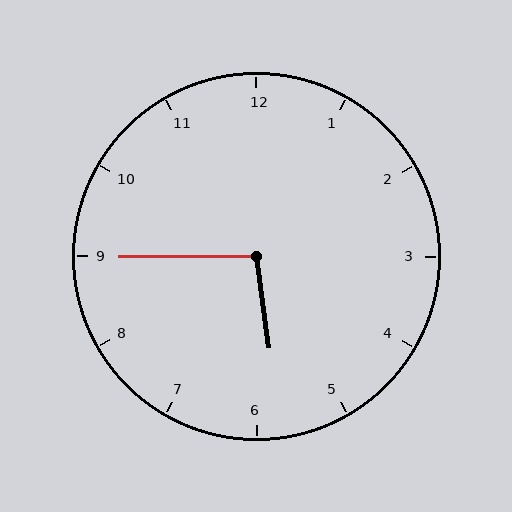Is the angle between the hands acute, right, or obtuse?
It is obtuse.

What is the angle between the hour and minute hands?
Approximately 98 degrees.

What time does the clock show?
5:45.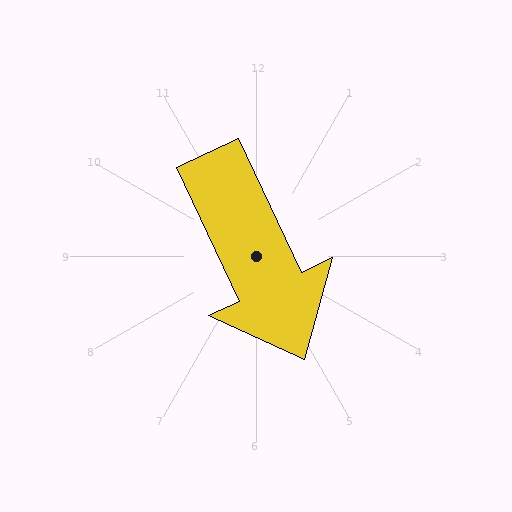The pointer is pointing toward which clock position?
Roughly 5 o'clock.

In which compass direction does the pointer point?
Southeast.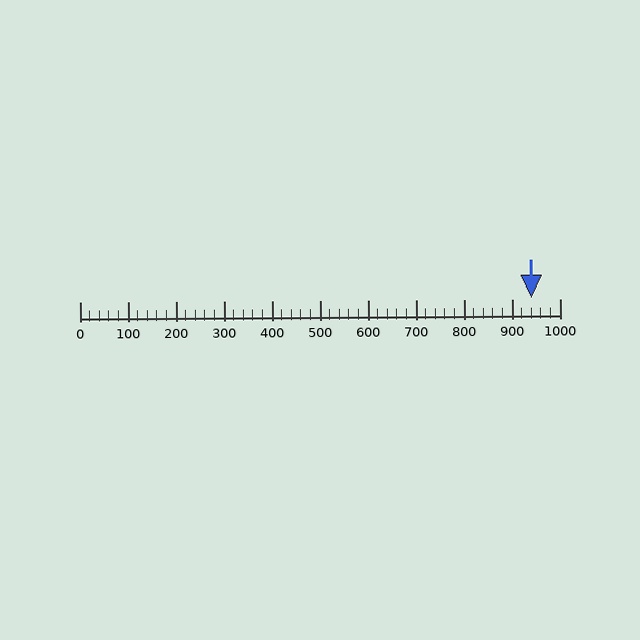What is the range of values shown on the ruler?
The ruler shows values from 0 to 1000.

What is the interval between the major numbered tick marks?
The major tick marks are spaced 100 units apart.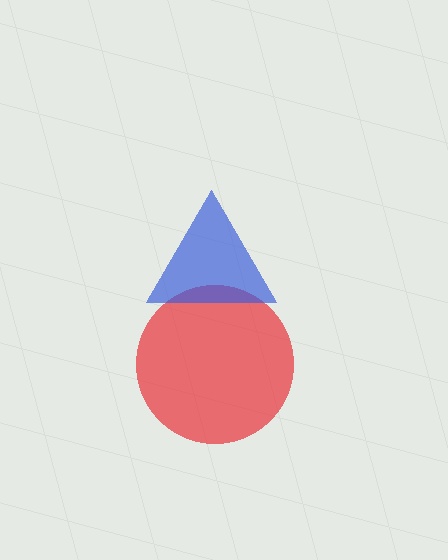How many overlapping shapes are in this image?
There are 2 overlapping shapes in the image.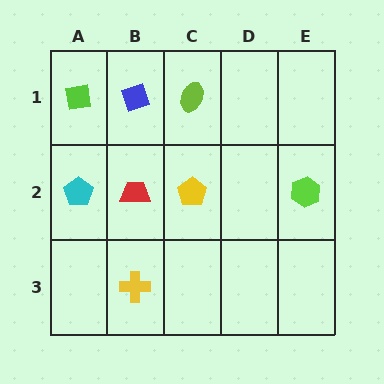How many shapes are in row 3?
1 shape.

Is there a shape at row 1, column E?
No, that cell is empty.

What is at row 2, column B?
A red trapezoid.